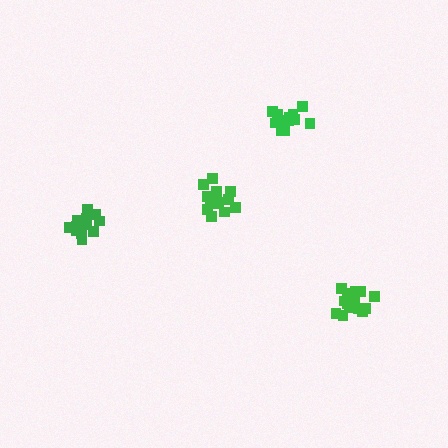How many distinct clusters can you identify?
There are 4 distinct clusters.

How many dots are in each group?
Group 1: 13 dots, Group 2: 13 dots, Group 3: 17 dots, Group 4: 14 dots (57 total).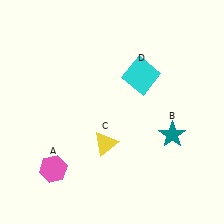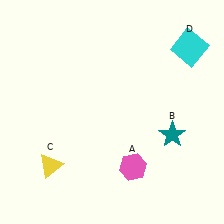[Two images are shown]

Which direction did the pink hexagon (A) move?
The pink hexagon (A) moved right.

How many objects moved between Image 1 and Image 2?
3 objects moved between the two images.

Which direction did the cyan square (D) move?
The cyan square (D) moved right.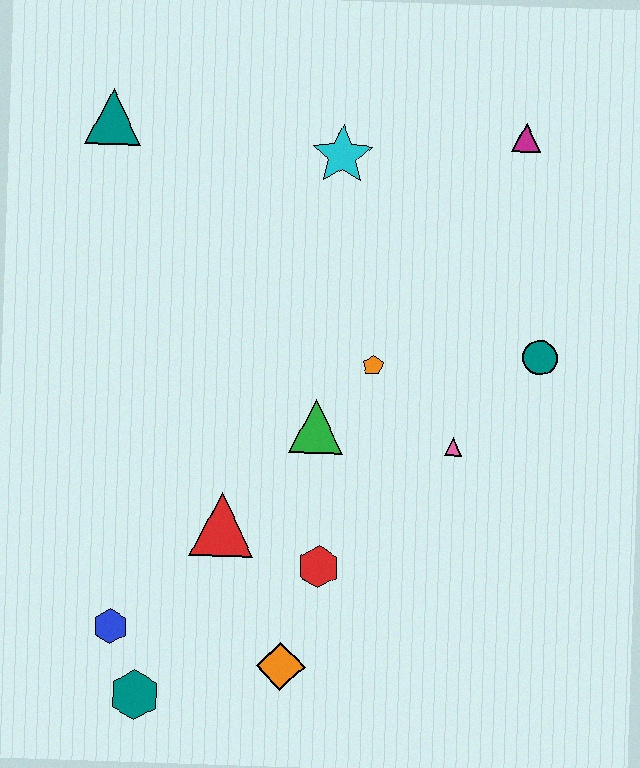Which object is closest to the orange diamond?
The red hexagon is closest to the orange diamond.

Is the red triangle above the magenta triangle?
No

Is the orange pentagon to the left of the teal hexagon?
No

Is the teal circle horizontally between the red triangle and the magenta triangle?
No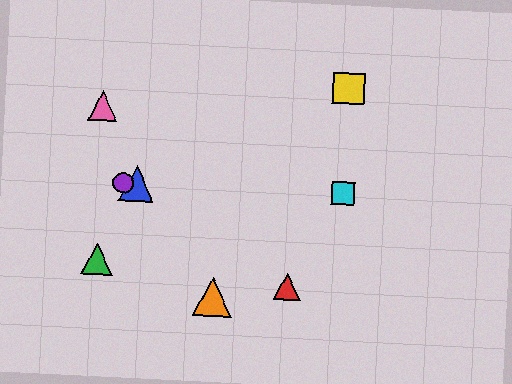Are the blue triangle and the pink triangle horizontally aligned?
No, the blue triangle is at y≈183 and the pink triangle is at y≈106.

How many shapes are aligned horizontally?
3 shapes (the blue triangle, the purple circle, the cyan square) are aligned horizontally.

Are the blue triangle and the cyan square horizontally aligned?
Yes, both are at y≈183.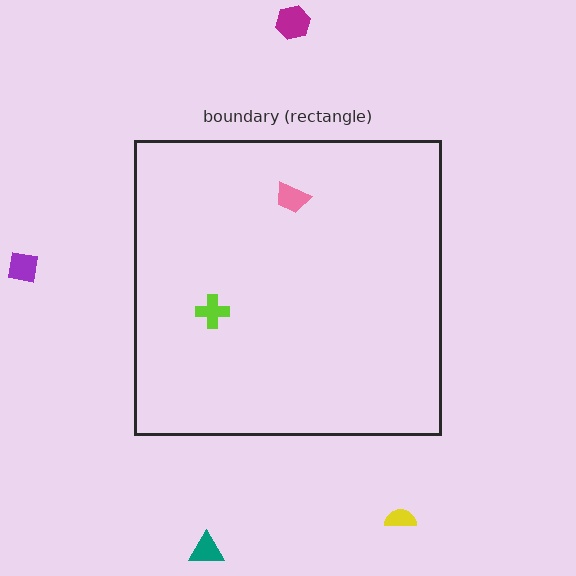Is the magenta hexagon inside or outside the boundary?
Outside.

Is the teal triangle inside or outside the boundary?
Outside.